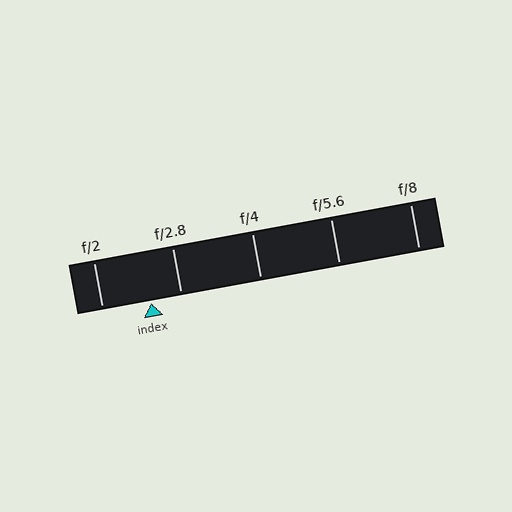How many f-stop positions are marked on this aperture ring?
There are 5 f-stop positions marked.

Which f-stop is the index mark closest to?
The index mark is closest to f/2.8.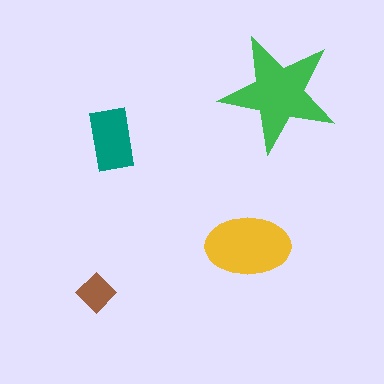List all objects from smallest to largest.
The brown diamond, the teal rectangle, the yellow ellipse, the green star.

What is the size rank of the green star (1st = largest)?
1st.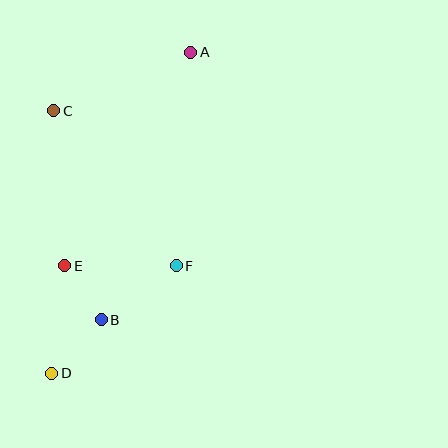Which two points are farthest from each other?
Points A and D are farthest from each other.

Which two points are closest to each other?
Points B and E are closest to each other.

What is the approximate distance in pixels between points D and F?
The distance between D and F is approximately 165 pixels.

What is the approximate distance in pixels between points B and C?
The distance between B and C is approximately 214 pixels.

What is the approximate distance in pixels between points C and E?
The distance between C and E is approximately 156 pixels.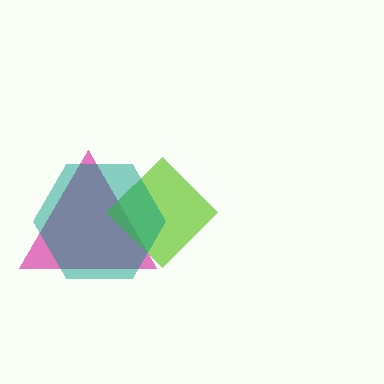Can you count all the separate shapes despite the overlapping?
Yes, there are 3 separate shapes.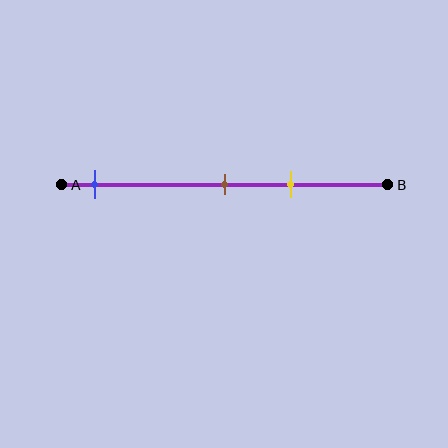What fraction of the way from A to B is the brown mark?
The brown mark is approximately 50% (0.5) of the way from A to B.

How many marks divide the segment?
There are 3 marks dividing the segment.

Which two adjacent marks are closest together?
The brown and yellow marks are the closest adjacent pair.